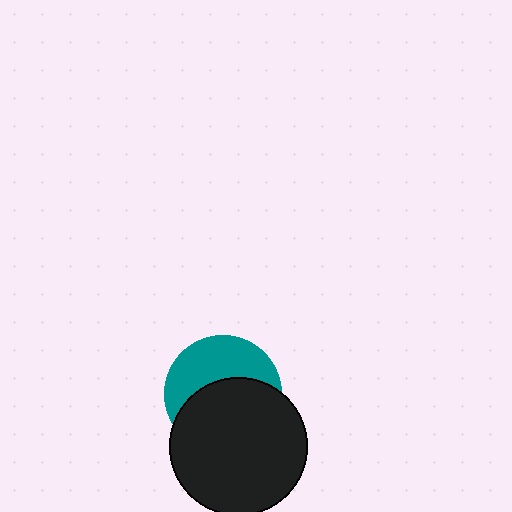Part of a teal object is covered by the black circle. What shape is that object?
It is a circle.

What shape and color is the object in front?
The object in front is a black circle.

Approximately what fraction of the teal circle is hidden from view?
Roughly 56% of the teal circle is hidden behind the black circle.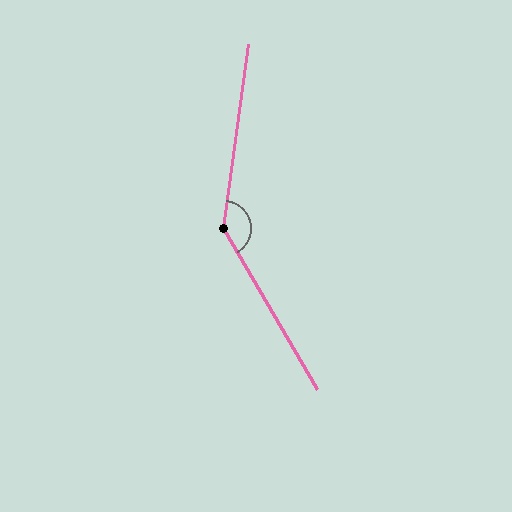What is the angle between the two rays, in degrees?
Approximately 142 degrees.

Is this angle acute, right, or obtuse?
It is obtuse.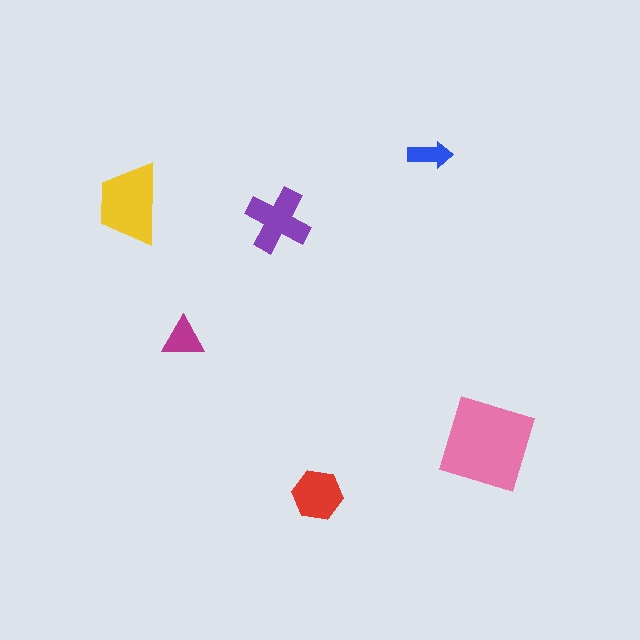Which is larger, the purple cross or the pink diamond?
The pink diamond.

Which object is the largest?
The pink diamond.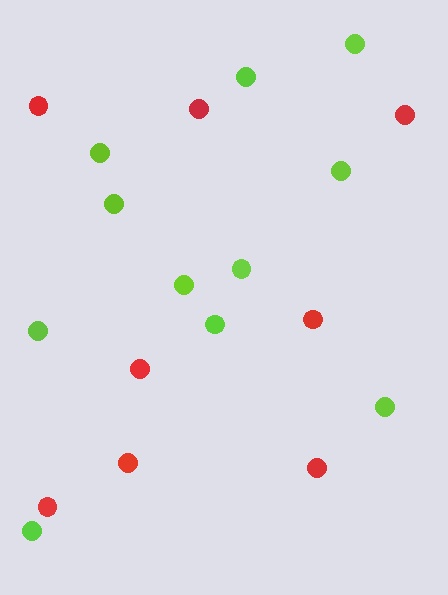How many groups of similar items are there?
There are 2 groups: one group of red circles (8) and one group of lime circles (11).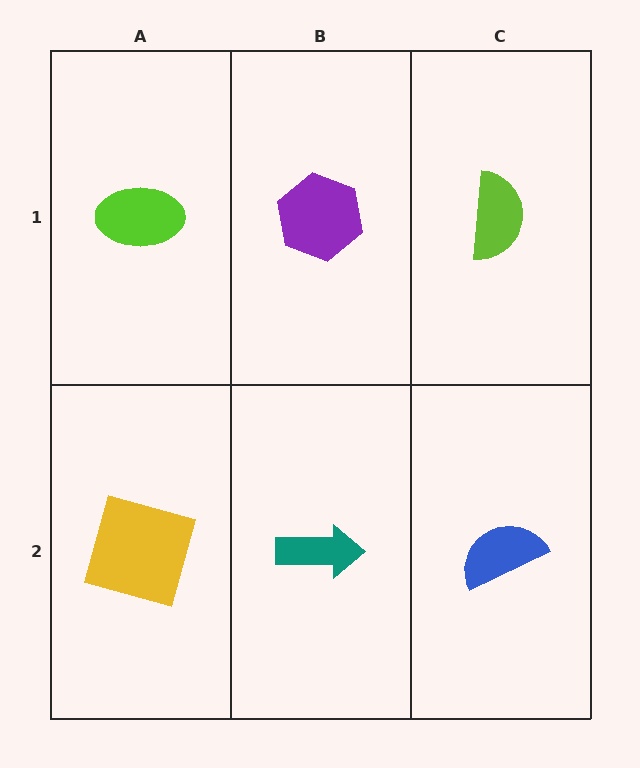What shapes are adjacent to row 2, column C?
A lime semicircle (row 1, column C), a teal arrow (row 2, column B).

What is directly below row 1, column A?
A yellow square.